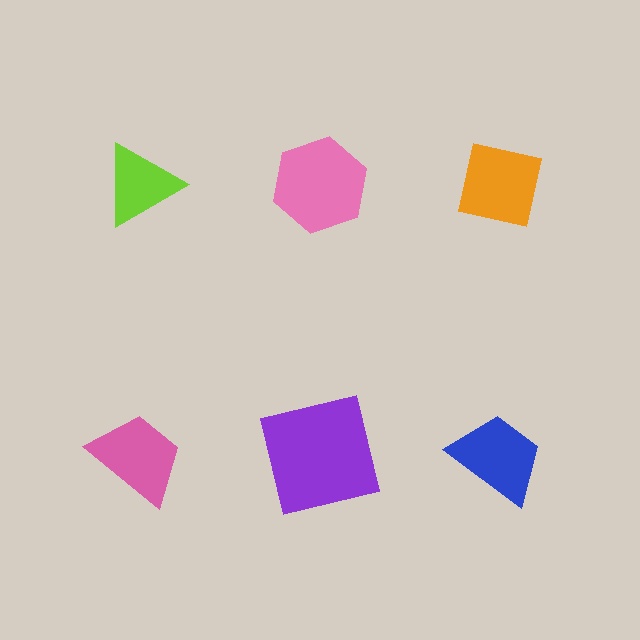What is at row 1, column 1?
A lime triangle.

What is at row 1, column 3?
An orange square.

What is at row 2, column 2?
A purple square.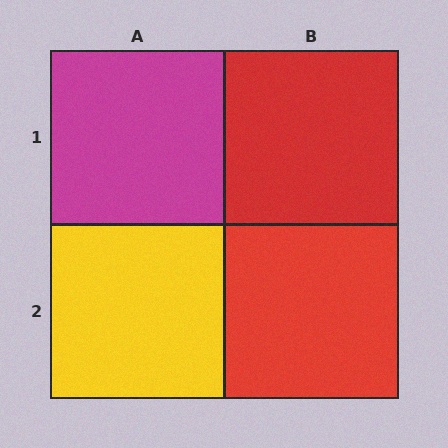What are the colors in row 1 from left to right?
Magenta, red.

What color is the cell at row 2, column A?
Yellow.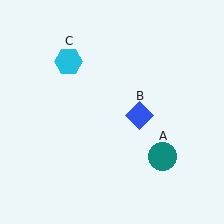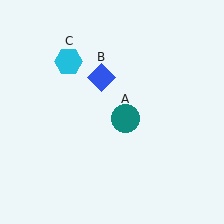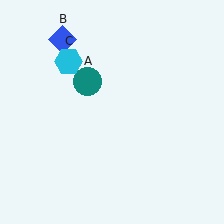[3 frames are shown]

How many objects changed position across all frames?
2 objects changed position: teal circle (object A), blue diamond (object B).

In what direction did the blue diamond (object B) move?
The blue diamond (object B) moved up and to the left.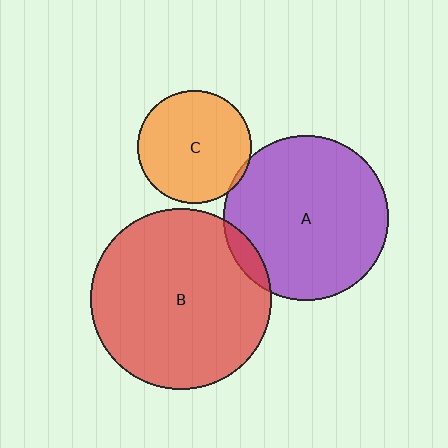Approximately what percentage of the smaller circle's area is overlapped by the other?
Approximately 5%.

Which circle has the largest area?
Circle B (red).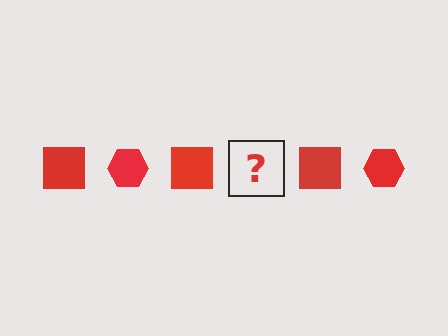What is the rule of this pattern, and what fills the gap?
The rule is that the pattern cycles through square, hexagon shapes in red. The gap should be filled with a red hexagon.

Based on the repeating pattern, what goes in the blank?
The blank should be a red hexagon.